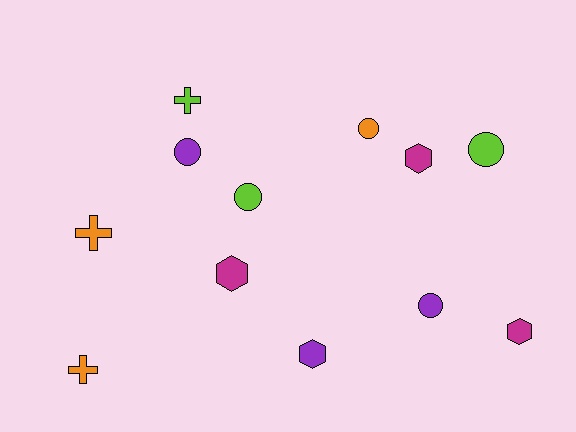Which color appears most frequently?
Lime, with 3 objects.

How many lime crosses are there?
There is 1 lime cross.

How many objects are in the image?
There are 12 objects.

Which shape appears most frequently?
Circle, with 5 objects.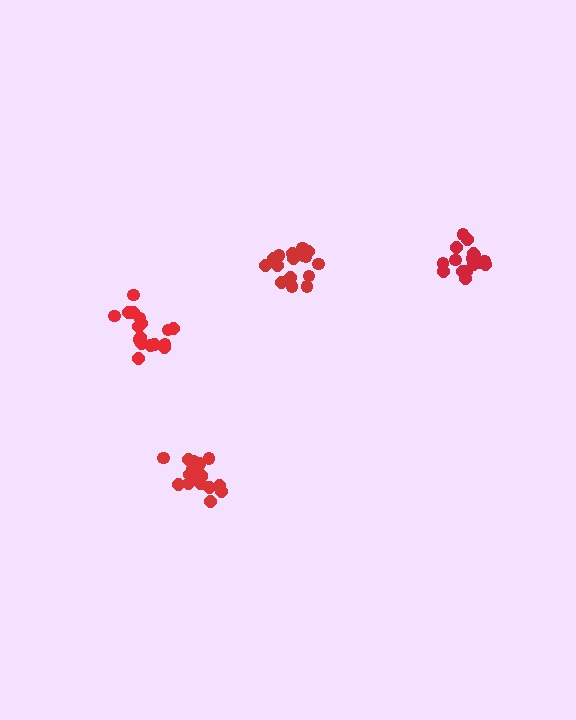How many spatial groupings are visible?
There are 4 spatial groupings.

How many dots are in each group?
Group 1: 16 dots, Group 2: 18 dots, Group 3: 16 dots, Group 4: 17 dots (67 total).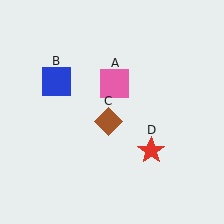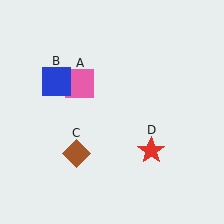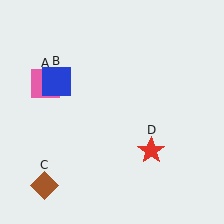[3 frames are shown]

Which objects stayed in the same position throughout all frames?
Blue square (object B) and red star (object D) remained stationary.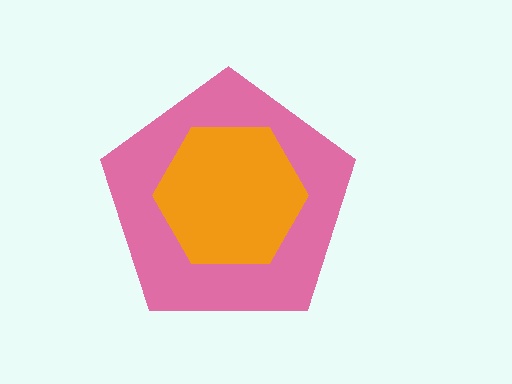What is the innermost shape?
The orange hexagon.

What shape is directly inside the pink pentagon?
The orange hexagon.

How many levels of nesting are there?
2.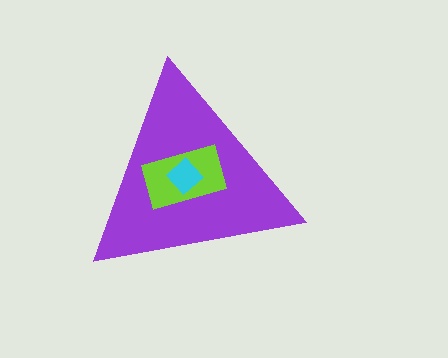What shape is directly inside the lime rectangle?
The cyan diamond.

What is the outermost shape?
The purple triangle.